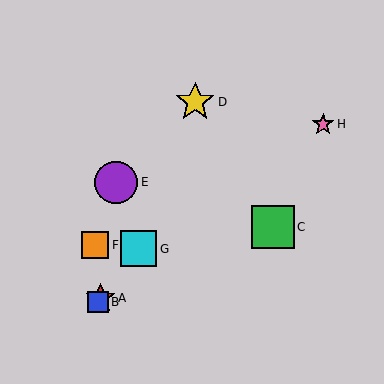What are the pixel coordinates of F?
Object F is at (95, 245).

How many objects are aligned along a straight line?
3 objects (A, B, G) are aligned along a straight line.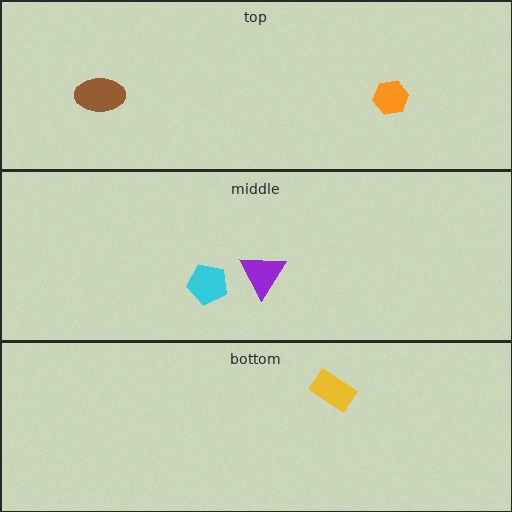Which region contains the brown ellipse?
The top region.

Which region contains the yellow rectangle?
The bottom region.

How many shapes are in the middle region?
2.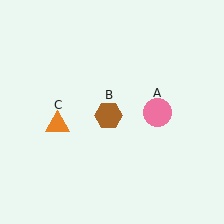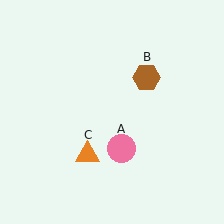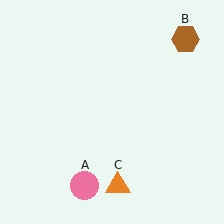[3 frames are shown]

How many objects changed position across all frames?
3 objects changed position: pink circle (object A), brown hexagon (object B), orange triangle (object C).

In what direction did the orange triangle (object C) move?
The orange triangle (object C) moved down and to the right.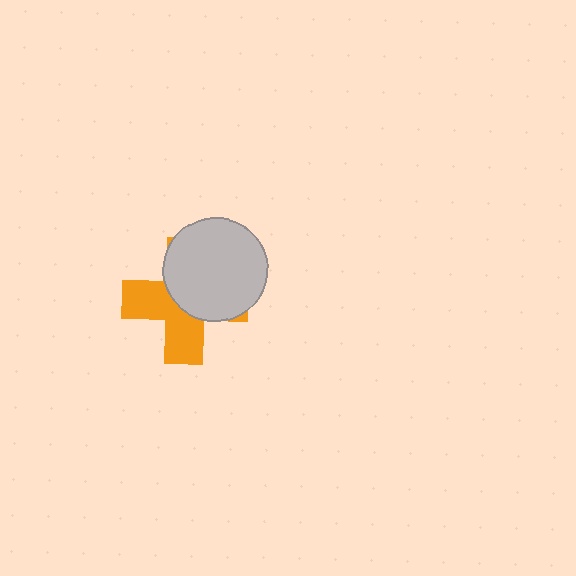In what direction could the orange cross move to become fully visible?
The orange cross could move toward the lower-left. That would shift it out from behind the light gray circle entirely.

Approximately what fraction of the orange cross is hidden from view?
Roughly 52% of the orange cross is hidden behind the light gray circle.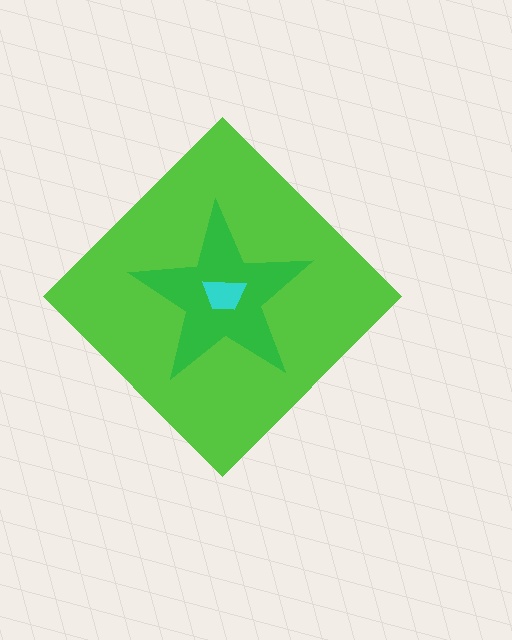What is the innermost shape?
The cyan trapezoid.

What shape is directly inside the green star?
The cyan trapezoid.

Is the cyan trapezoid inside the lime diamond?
Yes.